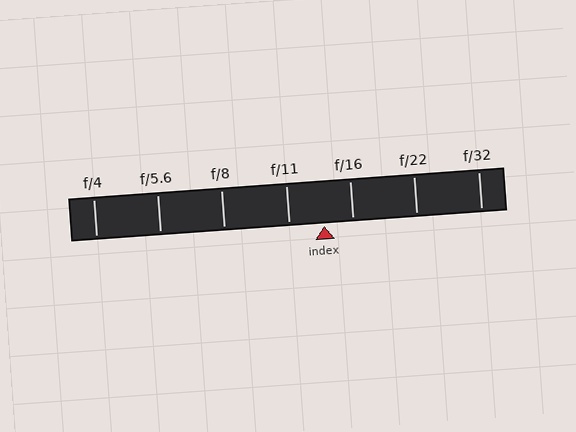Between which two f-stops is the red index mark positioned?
The index mark is between f/11 and f/16.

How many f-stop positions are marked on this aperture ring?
There are 7 f-stop positions marked.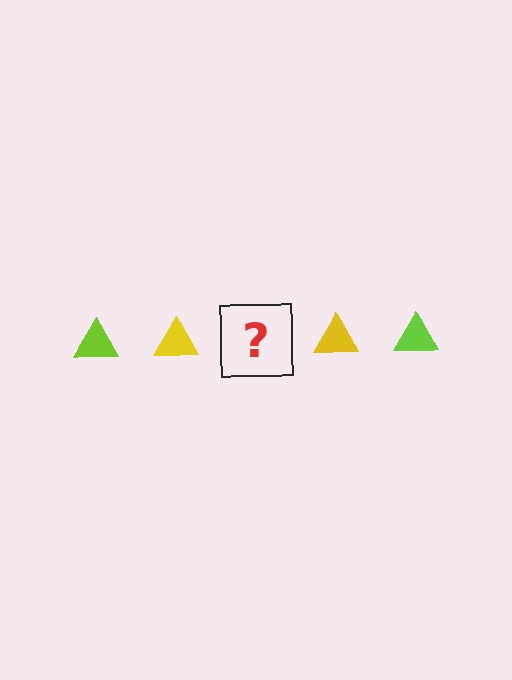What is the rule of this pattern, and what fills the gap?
The rule is that the pattern cycles through lime, yellow triangles. The gap should be filled with a lime triangle.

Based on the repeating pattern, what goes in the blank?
The blank should be a lime triangle.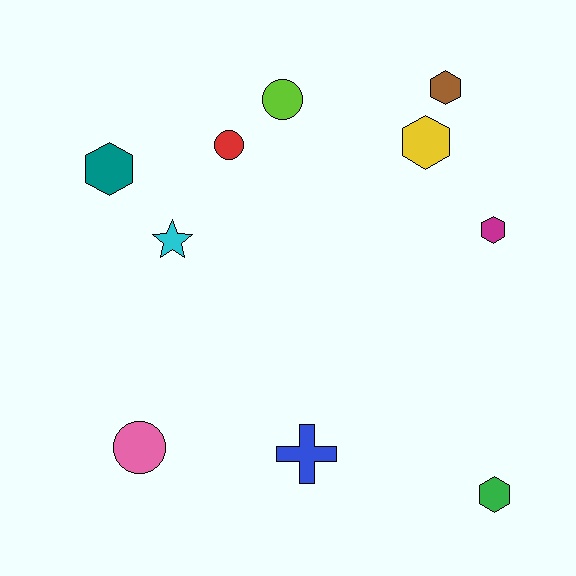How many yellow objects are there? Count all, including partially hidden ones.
There is 1 yellow object.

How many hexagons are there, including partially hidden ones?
There are 5 hexagons.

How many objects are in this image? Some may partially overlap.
There are 10 objects.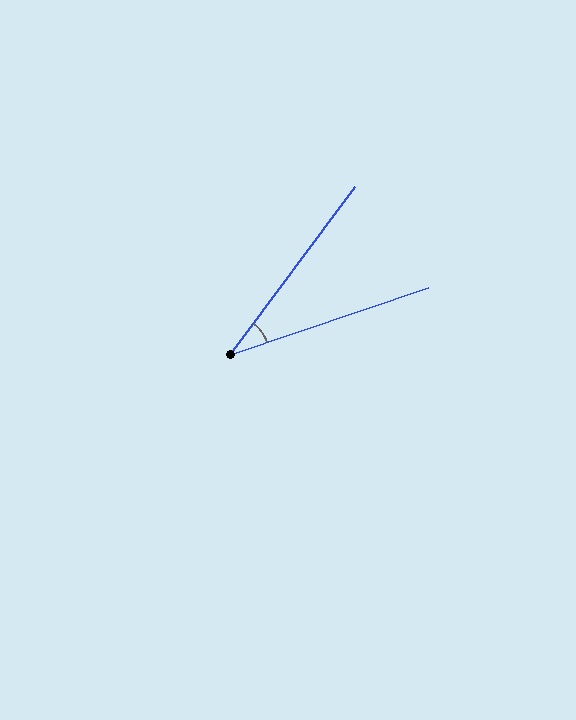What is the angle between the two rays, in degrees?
Approximately 35 degrees.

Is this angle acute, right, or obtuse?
It is acute.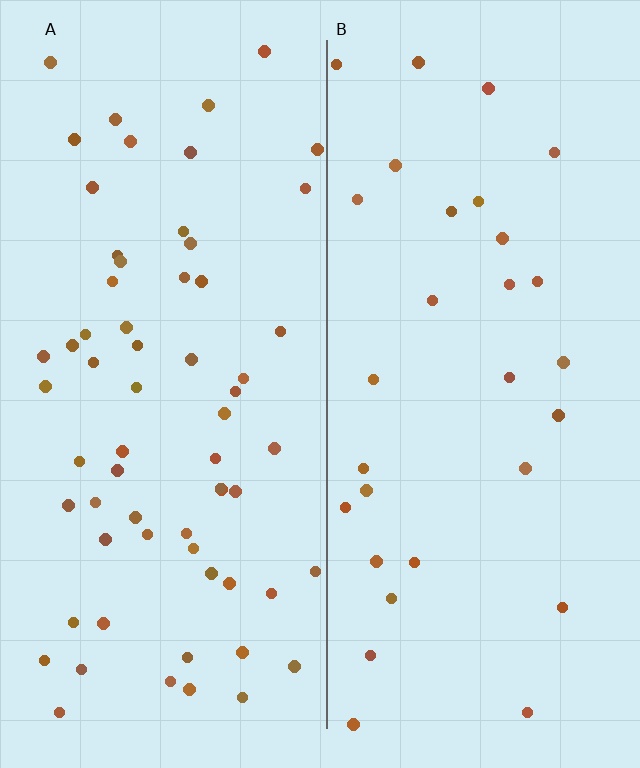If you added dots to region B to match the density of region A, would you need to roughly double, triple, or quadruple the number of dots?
Approximately double.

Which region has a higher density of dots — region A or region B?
A (the left).